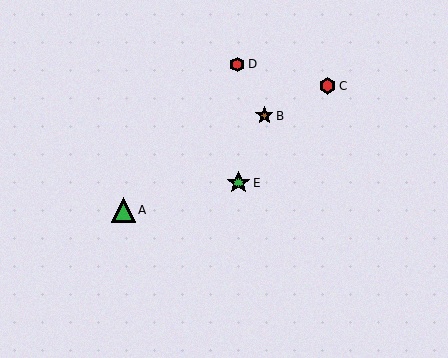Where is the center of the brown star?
The center of the brown star is at (264, 116).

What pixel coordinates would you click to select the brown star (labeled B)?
Click at (264, 116) to select the brown star B.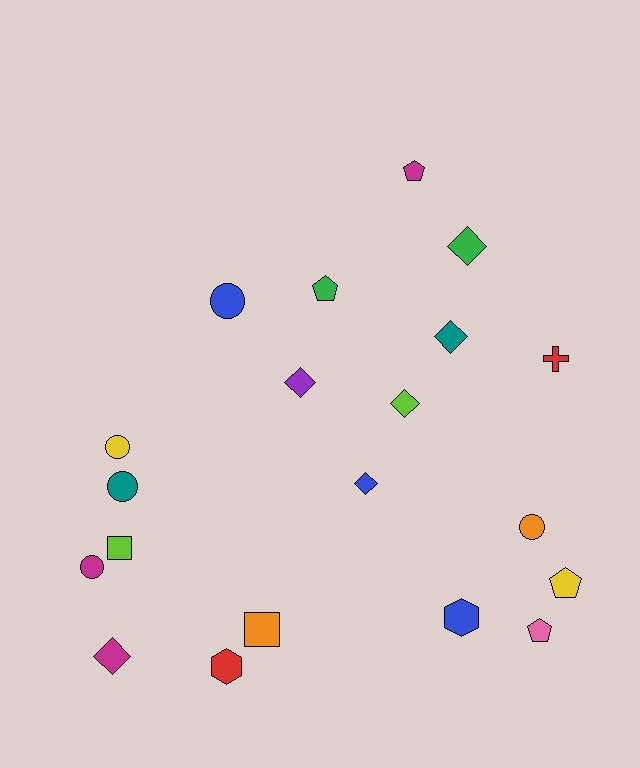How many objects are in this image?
There are 20 objects.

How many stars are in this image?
There are no stars.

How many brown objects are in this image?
There are no brown objects.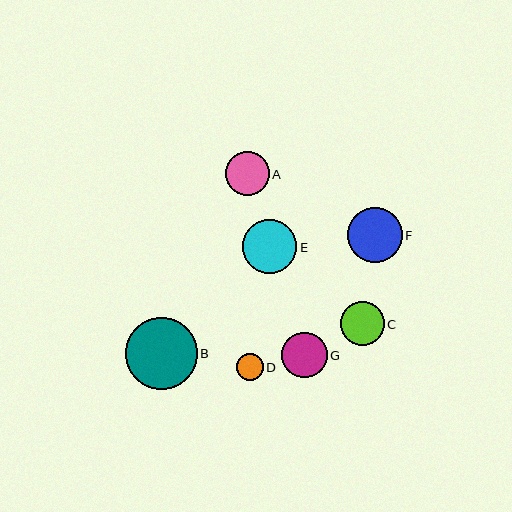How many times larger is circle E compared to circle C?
Circle E is approximately 1.2 times the size of circle C.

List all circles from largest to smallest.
From largest to smallest: B, F, E, G, A, C, D.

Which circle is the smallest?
Circle D is the smallest with a size of approximately 27 pixels.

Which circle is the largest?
Circle B is the largest with a size of approximately 71 pixels.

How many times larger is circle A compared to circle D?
Circle A is approximately 1.6 times the size of circle D.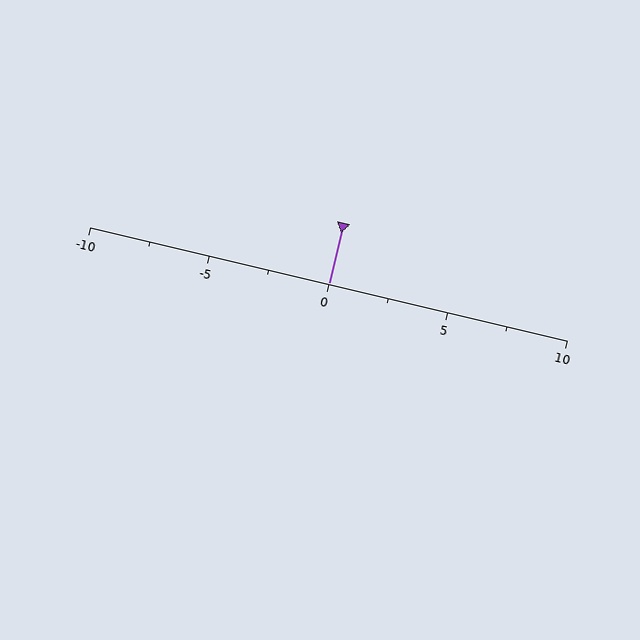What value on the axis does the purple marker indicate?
The marker indicates approximately 0.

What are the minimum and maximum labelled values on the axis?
The axis runs from -10 to 10.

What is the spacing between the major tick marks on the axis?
The major ticks are spaced 5 apart.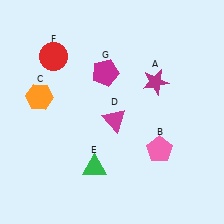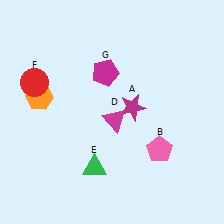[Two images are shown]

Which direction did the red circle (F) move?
The red circle (F) moved down.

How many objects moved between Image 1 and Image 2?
2 objects moved between the two images.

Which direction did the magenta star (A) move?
The magenta star (A) moved down.